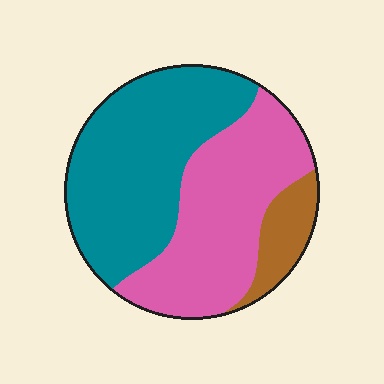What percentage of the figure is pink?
Pink takes up about two fifths (2/5) of the figure.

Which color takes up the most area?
Teal, at roughly 50%.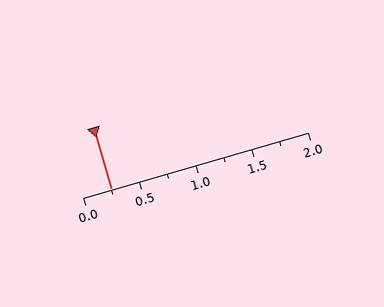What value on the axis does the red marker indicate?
The marker indicates approximately 0.25.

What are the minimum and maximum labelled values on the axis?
The axis runs from 0.0 to 2.0.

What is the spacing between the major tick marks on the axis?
The major ticks are spaced 0.5 apart.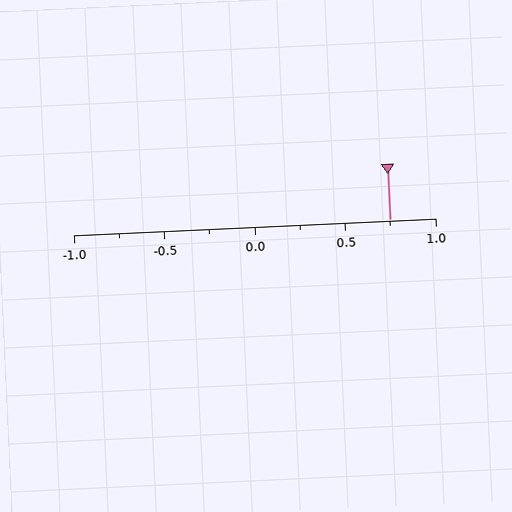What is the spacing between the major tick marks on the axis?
The major ticks are spaced 0.5 apart.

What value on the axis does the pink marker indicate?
The marker indicates approximately 0.75.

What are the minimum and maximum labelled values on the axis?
The axis runs from -1.0 to 1.0.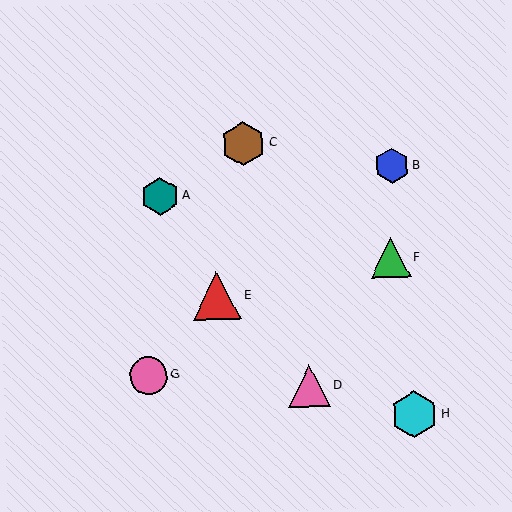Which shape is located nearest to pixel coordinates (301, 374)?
The pink triangle (labeled D) at (310, 386) is nearest to that location.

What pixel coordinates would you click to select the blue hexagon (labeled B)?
Click at (392, 166) to select the blue hexagon B.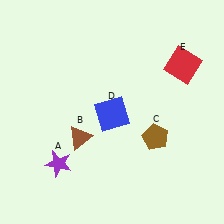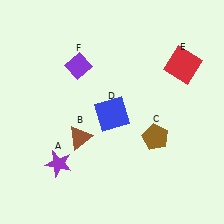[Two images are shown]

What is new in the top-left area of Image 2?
A purple diamond (F) was added in the top-left area of Image 2.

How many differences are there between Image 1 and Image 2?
There is 1 difference between the two images.